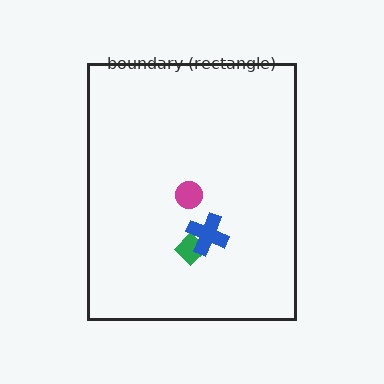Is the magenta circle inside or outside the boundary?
Inside.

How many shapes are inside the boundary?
3 inside, 0 outside.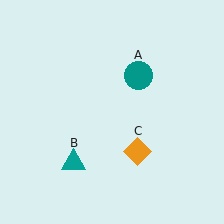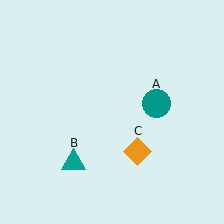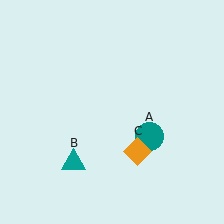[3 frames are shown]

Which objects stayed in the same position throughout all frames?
Teal triangle (object B) and orange diamond (object C) remained stationary.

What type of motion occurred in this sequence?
The teal circle (object A) rotated clockwise around the center of the scene.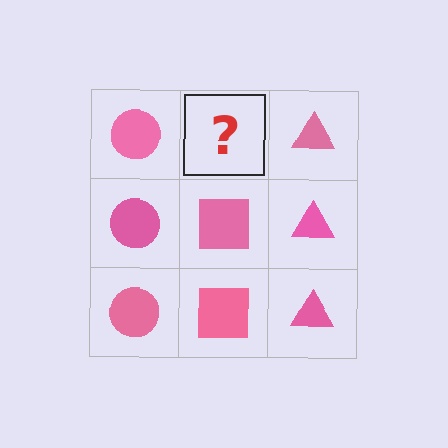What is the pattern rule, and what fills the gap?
The rule is that each column has a consistent shape. The gap should be filled with a pink square.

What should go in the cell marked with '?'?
The missing cell should contain a pink square.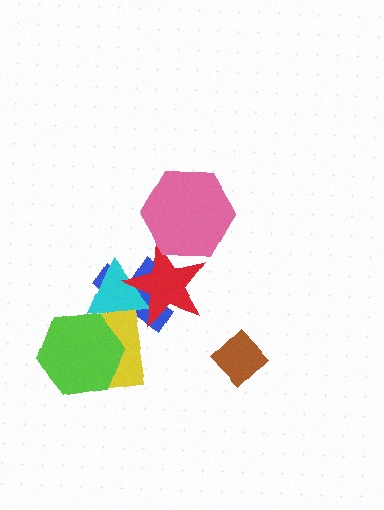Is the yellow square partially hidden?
Yes, it is partially covered by another shape.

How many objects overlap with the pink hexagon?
1 object overlaps with the pink hexagon.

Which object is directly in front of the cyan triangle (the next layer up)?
The yellow square is directly in front of the cyan triangle.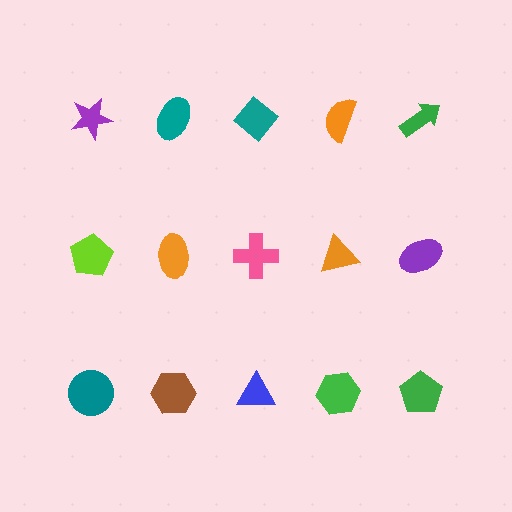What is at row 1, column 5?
A green arrow.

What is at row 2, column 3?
A pink cross.